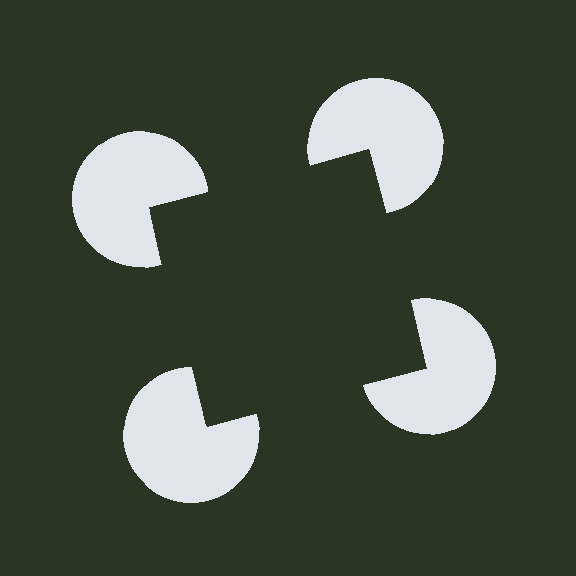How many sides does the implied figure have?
4 sides.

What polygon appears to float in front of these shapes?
An illusory square — its edges are inferred from the aligned wedge cuts in the pac-man discs, not physically drawn.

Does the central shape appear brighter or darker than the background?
It typically appears slightly darker than the background, even though no actual brightness change is drawn.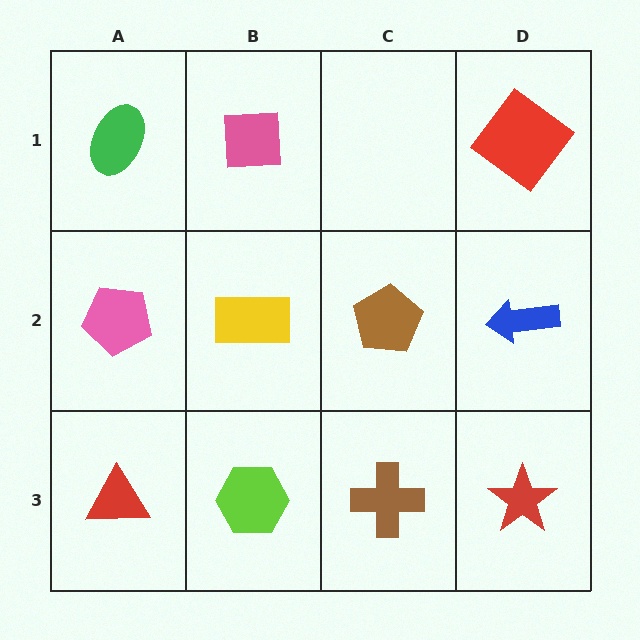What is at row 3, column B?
A lime hexagon.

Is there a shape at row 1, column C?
No, that cell is empty.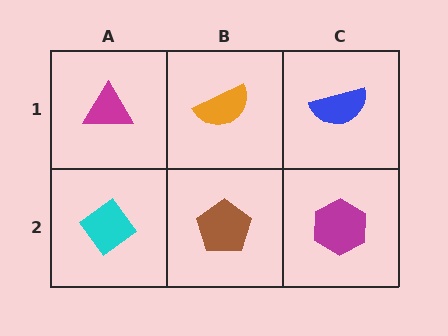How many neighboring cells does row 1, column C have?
2.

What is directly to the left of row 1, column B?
A magenta triangle.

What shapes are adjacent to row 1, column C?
A magenta hexagon (row 2, column C), an orange semicircle (row 1, column B).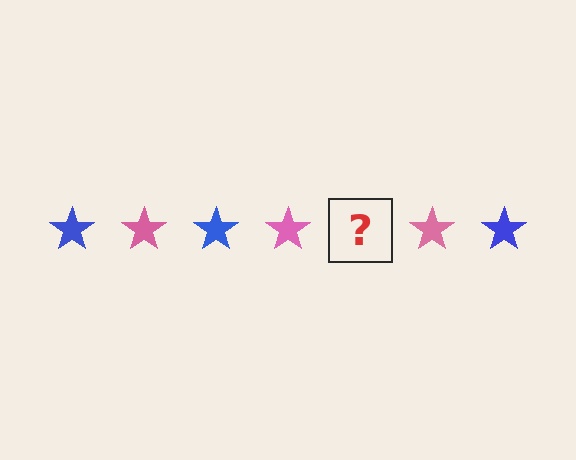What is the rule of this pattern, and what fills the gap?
The rule is that the pattern cycles through blue, pink stars. The gap should be filled with a blue star.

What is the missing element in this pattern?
The missing element is a blue star.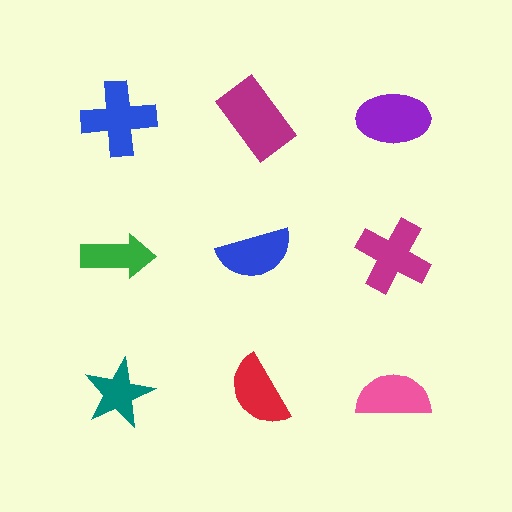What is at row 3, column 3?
A pink semicircle.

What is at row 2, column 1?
A green arrow.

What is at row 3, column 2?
A red semicircle.